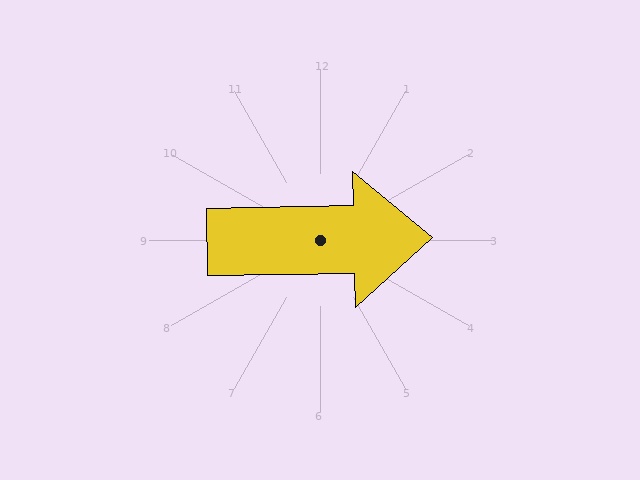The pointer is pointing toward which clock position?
Roughly 3 o'clock.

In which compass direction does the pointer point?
East.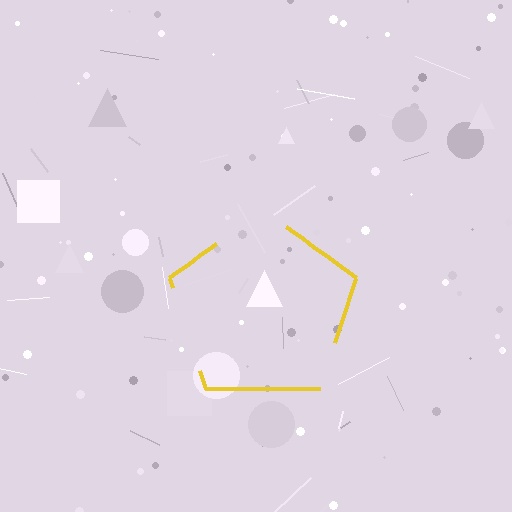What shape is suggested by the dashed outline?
The dashed outline suggests a pentagon.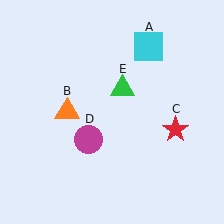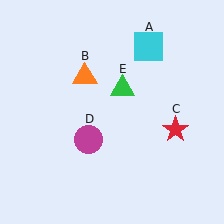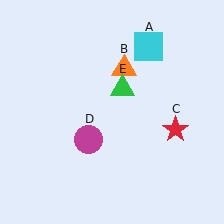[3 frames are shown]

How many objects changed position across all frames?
1 object changed position: orange triangle (object B).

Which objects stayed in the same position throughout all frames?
Cyan square (object A) and red star (object C) and magenta circle (object D) and green triangle (object E) remained stationary.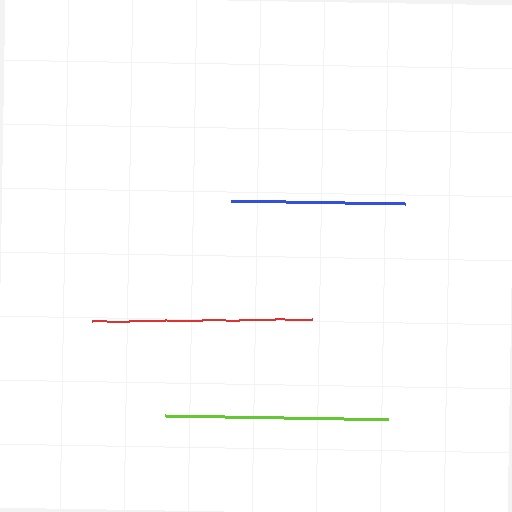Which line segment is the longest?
The lime line is the longest at approximately 223 pixels.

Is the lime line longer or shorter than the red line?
The lime line is longer than the red line.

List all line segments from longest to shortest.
From longest to shortest: lime, red, blue.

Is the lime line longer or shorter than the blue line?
The lime line is longer than the blue line.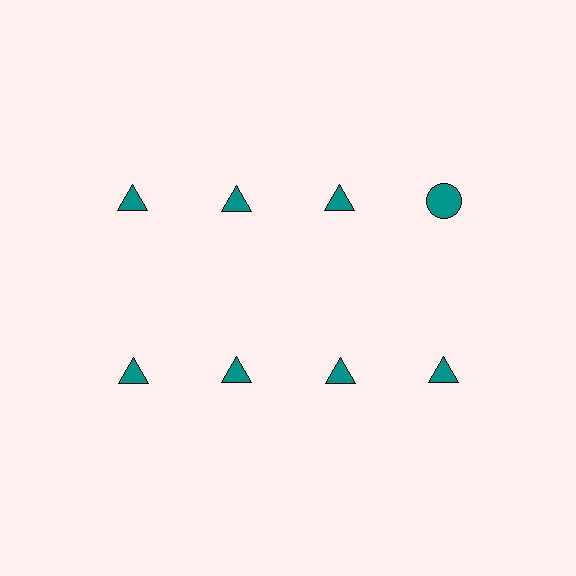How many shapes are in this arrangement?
There are 8 shapes arranged in a grid pattern.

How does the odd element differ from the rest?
It has a different shape: circle instead of triangle.